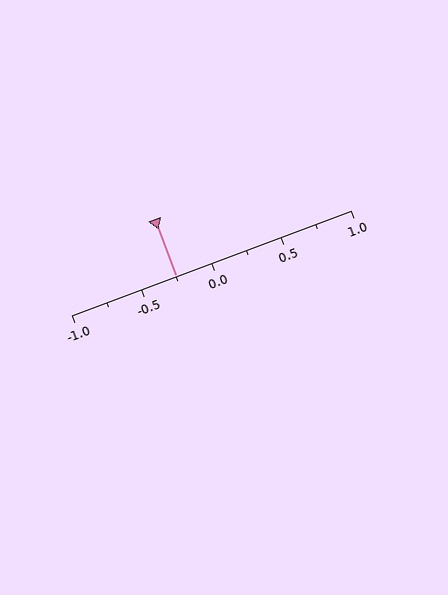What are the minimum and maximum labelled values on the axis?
The axis runs from -1.0 to 1.0.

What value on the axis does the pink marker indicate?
The marker indicates approximately -0.25.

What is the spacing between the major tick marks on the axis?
The major ticks are spaced 0.5 apart.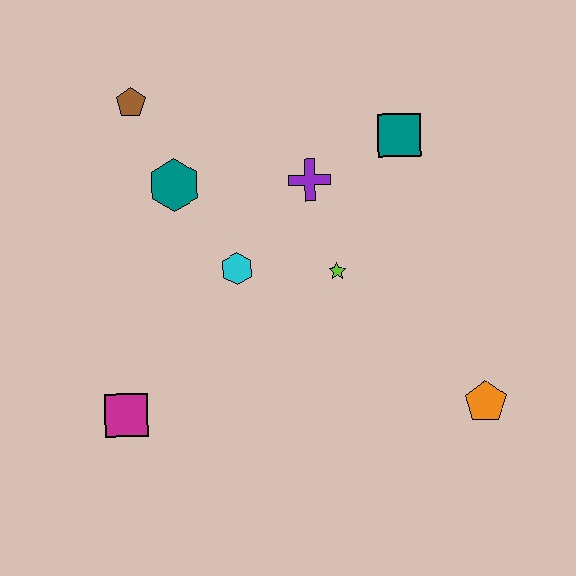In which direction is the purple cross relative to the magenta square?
The purple cross is above the magenta square.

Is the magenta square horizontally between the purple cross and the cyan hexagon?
No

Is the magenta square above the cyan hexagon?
No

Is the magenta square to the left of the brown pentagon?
Yes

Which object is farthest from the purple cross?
The magenta square is farthest from the purple cross.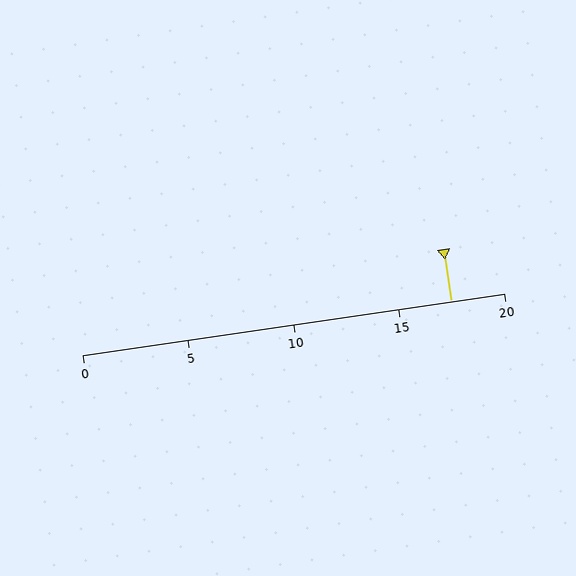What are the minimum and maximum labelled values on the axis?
The axis runs from 0 to 20.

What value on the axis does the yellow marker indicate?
The marker indicates approximately 17.5.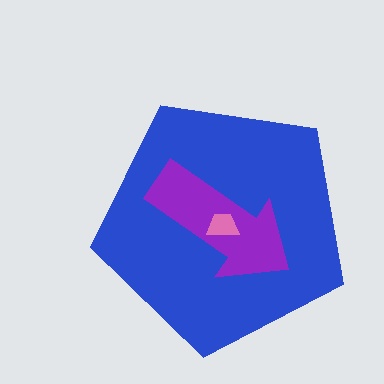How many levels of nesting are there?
3.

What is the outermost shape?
The blue pentagon.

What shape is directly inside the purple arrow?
The pink trapezoid.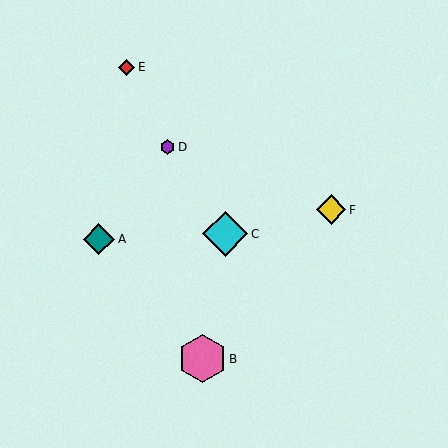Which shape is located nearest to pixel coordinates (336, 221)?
The yellow diamond (labeled F) at (331, 210) is nearest to that location.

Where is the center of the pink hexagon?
The center of the pink hexagon is at (202, 359).